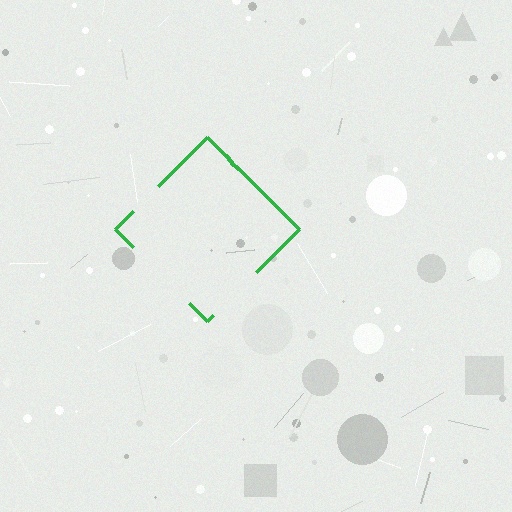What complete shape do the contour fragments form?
The contour fragments form a diamond.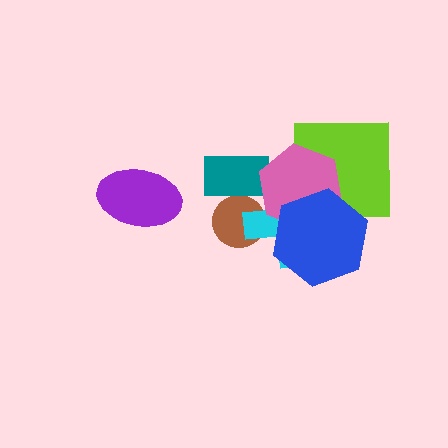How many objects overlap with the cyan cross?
5 objects overlap with the cyan cross.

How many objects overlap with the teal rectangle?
3 objects overlap with the teal rectangle.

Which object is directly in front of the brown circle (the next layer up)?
The teal rectangle is directly in front of the brown circle.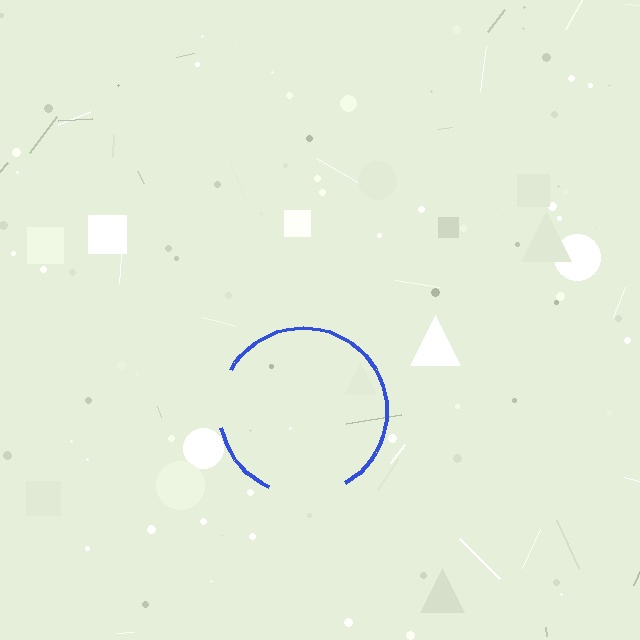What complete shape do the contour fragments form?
The contour fragments form a circle.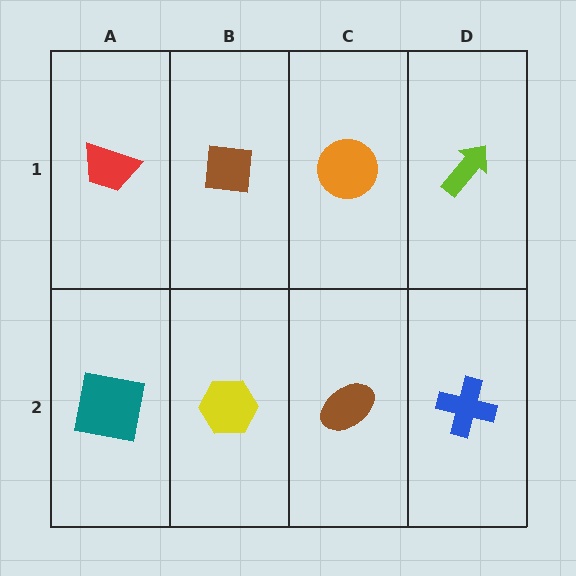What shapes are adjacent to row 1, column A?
A teal square (row 2, column A), a brown square (row 1, column B).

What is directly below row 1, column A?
A teal square.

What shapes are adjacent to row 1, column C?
A brown ellipse (row 2, column C), a brown square (row 1, column B), a lime arrow (row 1, column D).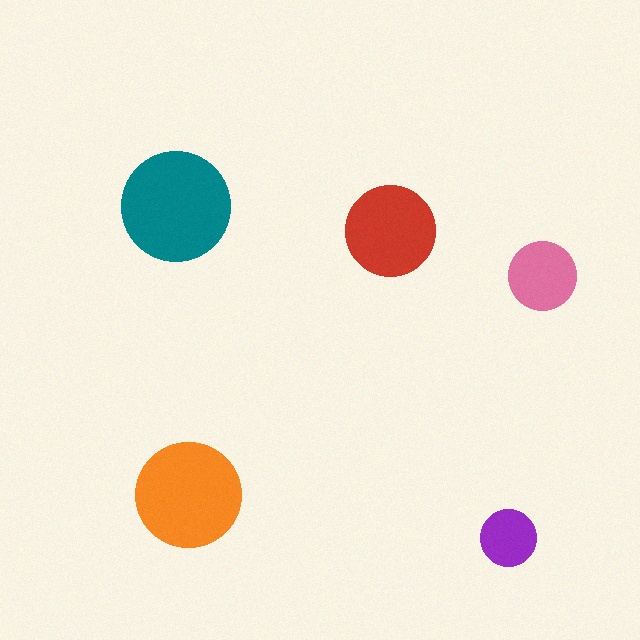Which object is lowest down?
The purple circle is bottommost.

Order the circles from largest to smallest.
the teal one, the orange one, the red one, the pink one, the purple one.